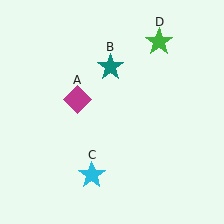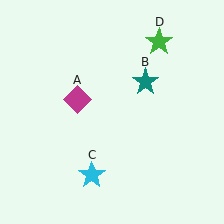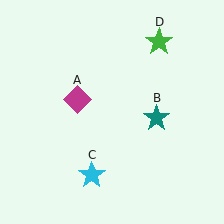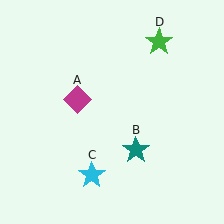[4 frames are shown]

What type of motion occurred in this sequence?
The teal star (object B) rotated clockwise around the center of the scene.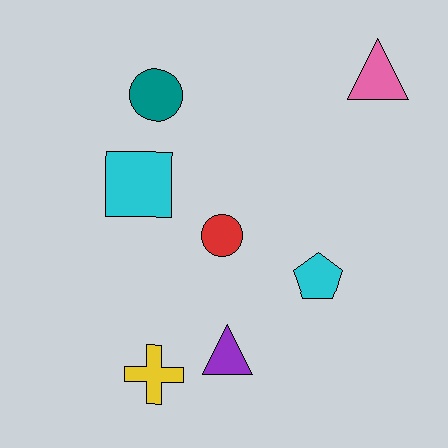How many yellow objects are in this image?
There is 1 yellow object.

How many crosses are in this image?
There is 1 cross.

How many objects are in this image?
There are 7 objects.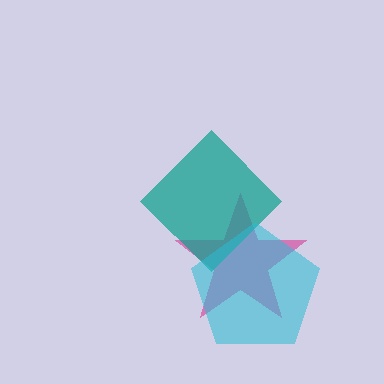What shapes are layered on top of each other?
The layered shapes are: a magenta star, a teal diamond, a cyan pentagon.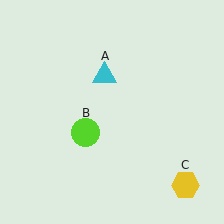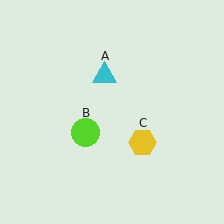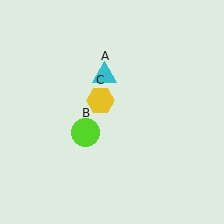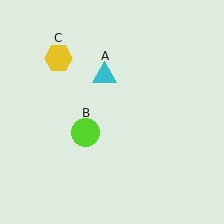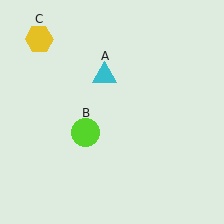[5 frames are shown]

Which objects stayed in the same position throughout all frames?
Cyan triangle (object A) and lime circle (object B) remained stationary.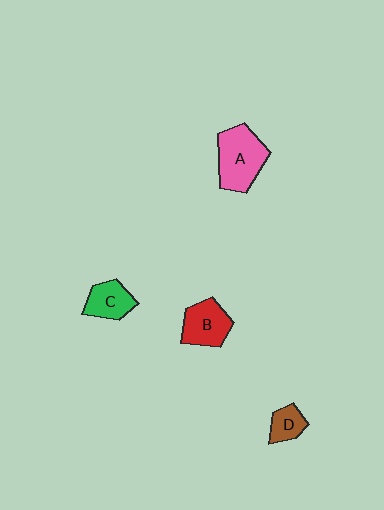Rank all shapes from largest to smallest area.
From largest to smallest: A (pink), B (red), C (green), D (brown).